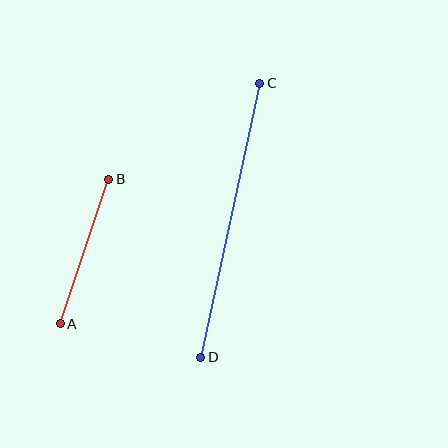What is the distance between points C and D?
The distance is approximately 280 pixels.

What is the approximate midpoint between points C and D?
The midpoint is at approximately (230, 220) pixels.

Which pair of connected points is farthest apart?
Points C and D are farthest apart.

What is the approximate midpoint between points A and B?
The midpoint is at approximately (84, 252) pixels.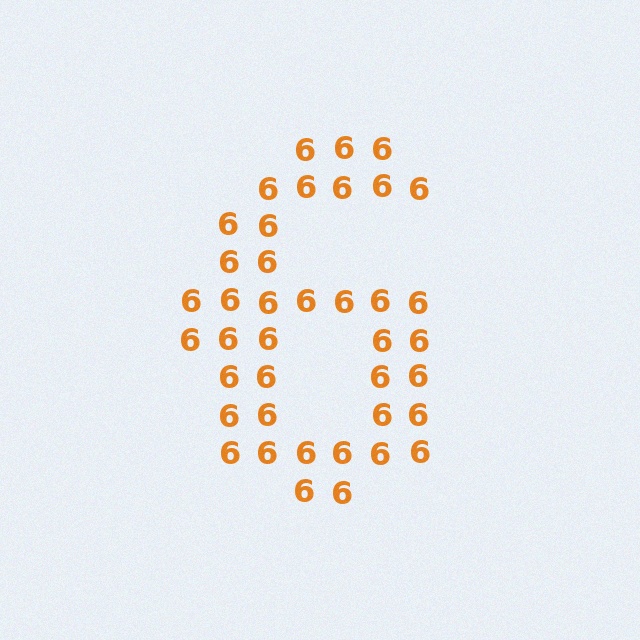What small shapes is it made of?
It is made of small digit 6's.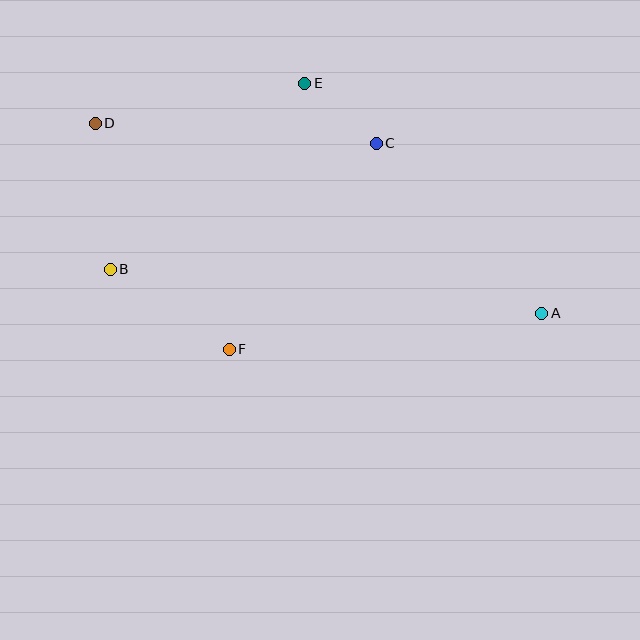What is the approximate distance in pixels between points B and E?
The distance between B and E is approximately 269 pixels.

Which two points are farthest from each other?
Points A and D are farthest from each other.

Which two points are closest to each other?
Points C and E are closest to each other.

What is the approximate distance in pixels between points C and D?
The distance between C and D is approximately 282 pixels.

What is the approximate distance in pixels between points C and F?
The distance between C and F is approximately 253 pixels.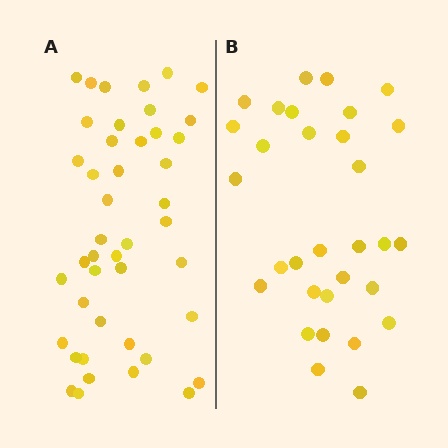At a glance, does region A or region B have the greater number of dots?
Region A (the left region) has more dots.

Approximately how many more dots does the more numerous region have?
Region A has approximately 15 more dots than region B.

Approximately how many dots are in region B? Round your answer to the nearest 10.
About 30 dots. (The exact count is 31, which rounds to 30.)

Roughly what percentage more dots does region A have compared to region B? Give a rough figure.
About 40% more.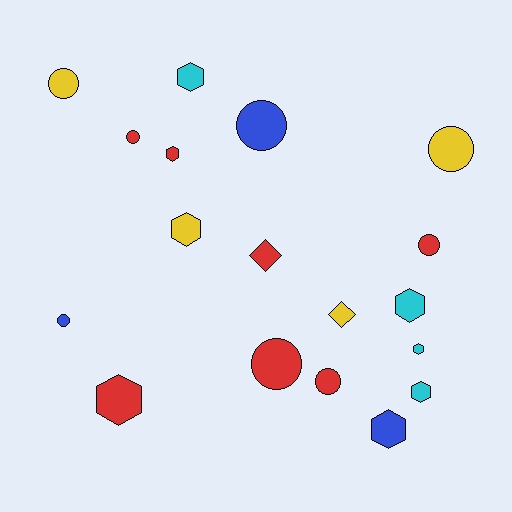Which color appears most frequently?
Red, with 7 objects.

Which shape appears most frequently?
Hexagon, with 8 objects.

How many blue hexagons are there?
There is 1 blue hexagon.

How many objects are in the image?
There are 18 objects.